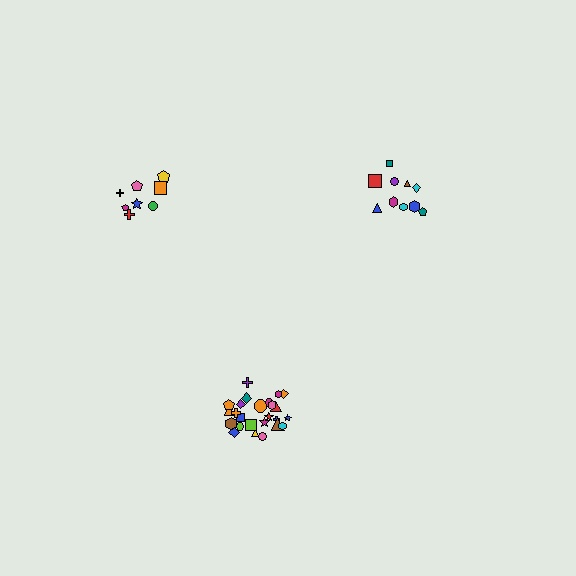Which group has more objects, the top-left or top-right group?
The top-right group.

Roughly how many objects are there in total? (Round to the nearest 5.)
Roughly 45 objects in total.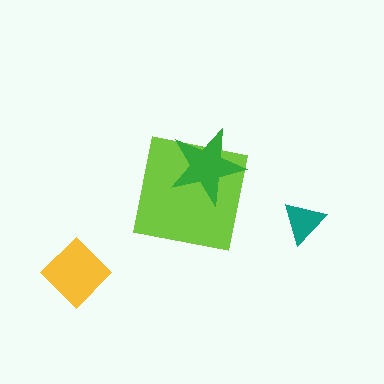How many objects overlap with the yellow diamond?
0 objects overlap with the yellow diamond.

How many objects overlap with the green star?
1 object overlaps with the green star.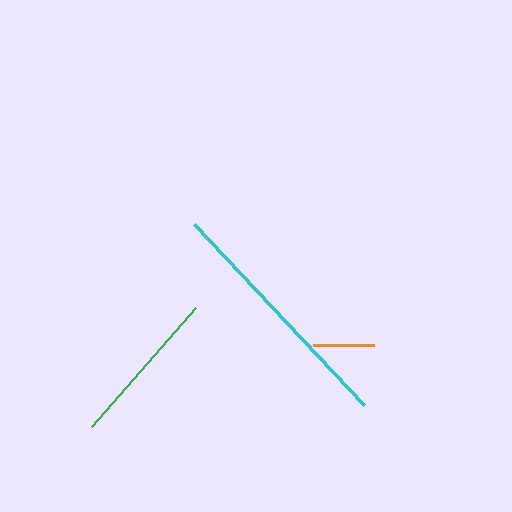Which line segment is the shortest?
The orange line is the shortest at approximately 62 pixels.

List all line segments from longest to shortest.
From longest to shortest: cyan, green, orange.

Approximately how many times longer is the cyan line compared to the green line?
The cyan line is approximately 1.6 times the length of the green line.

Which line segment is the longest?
The cyan line is the longest at approximately 248 pixels.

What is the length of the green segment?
The green segment is approximately 158 pixels long.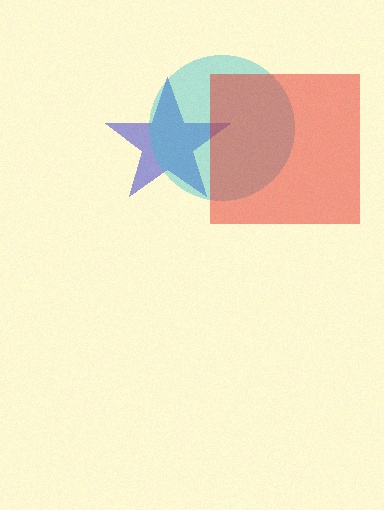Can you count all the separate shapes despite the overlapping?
Yes, there are 3 separate shapes.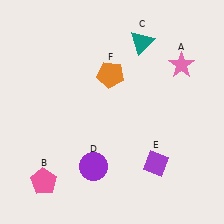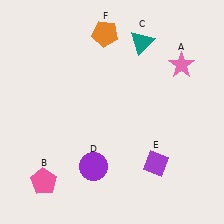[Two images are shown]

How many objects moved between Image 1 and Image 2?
1 object moved between the two images.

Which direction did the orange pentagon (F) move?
The orange pentagon (F) moved up.